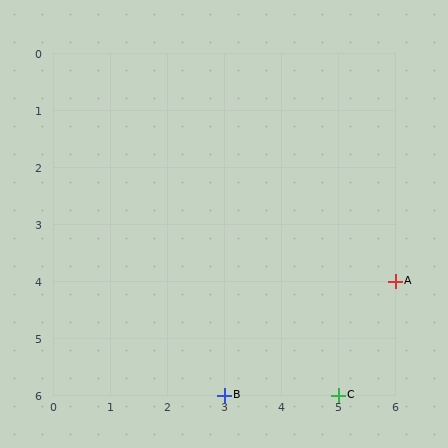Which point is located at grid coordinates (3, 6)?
Point B is at (3, 6).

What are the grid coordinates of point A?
Point A is at grid coordinates (6, 4).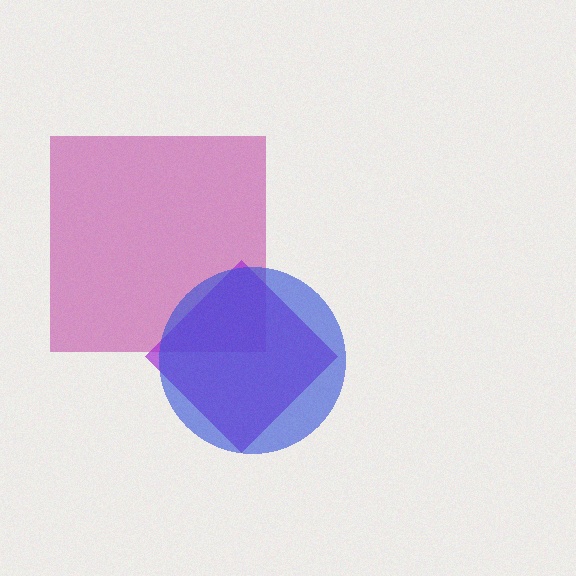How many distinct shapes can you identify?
There are 3 distinct shapes: a magenta square, a purple diamond, a blue circle.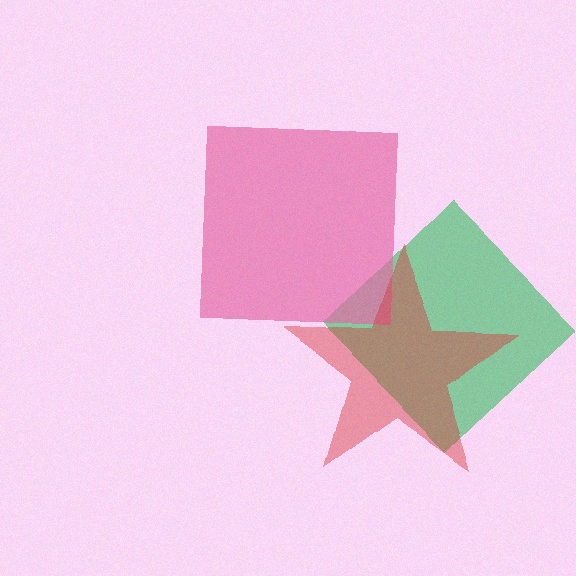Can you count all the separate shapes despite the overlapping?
Yes, there are 3 separate shapes.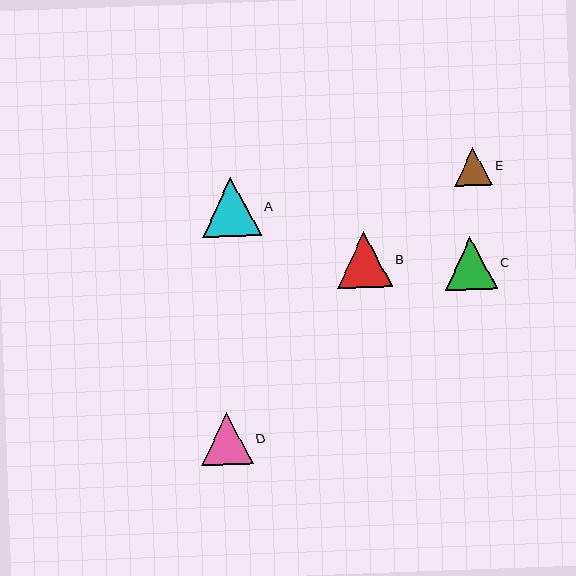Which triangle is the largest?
Triangle A is the largest with a size of approximately 59 pixels.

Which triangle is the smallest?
Triangle E is the smallest with a size of approximately 38 pixels.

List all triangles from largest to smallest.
From largest to smallest: A, B, C, D, E.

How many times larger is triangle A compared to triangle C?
Triangle A is approximately 1.1 times the size of triangle C.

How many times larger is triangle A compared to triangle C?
Triangle A is approximately 1.1 times the size of triangle C.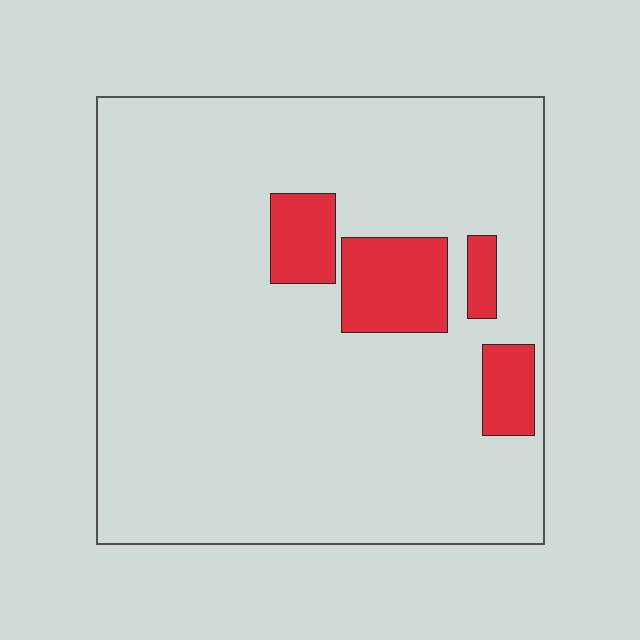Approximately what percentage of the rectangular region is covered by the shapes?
Approximately 10%.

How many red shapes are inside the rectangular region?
4.